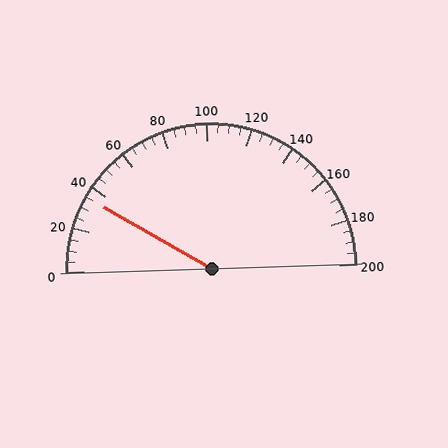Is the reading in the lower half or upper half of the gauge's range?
The reading is in the lower half of the range (0 to 200).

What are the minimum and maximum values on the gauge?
The gauge ranges from 0 to 200.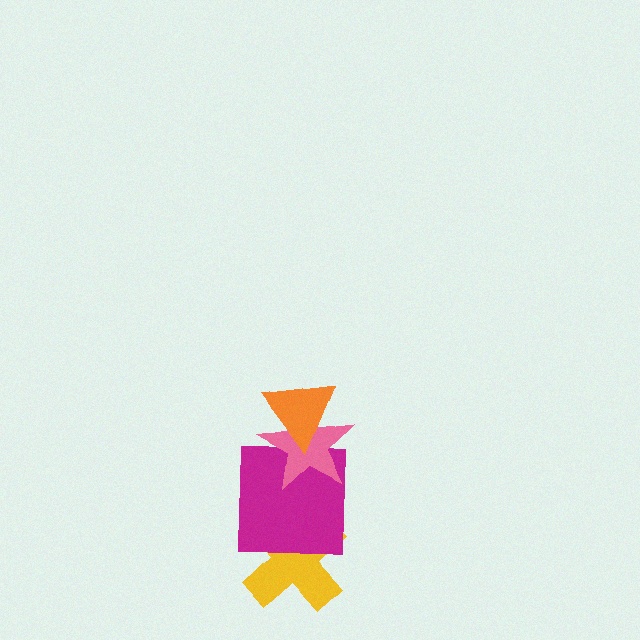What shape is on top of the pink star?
The orange triangle is on top of the pink star.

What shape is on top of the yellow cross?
The magenta square is on top of the yellow cross.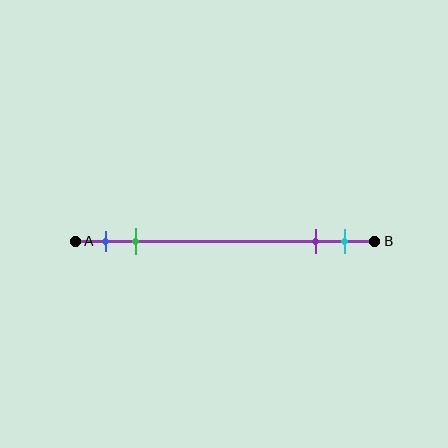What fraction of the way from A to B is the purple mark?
The purple mark is approximately 80% (0.8) of the way from A to B.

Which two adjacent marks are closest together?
The purple and cyan marks are the closest adjacent pair.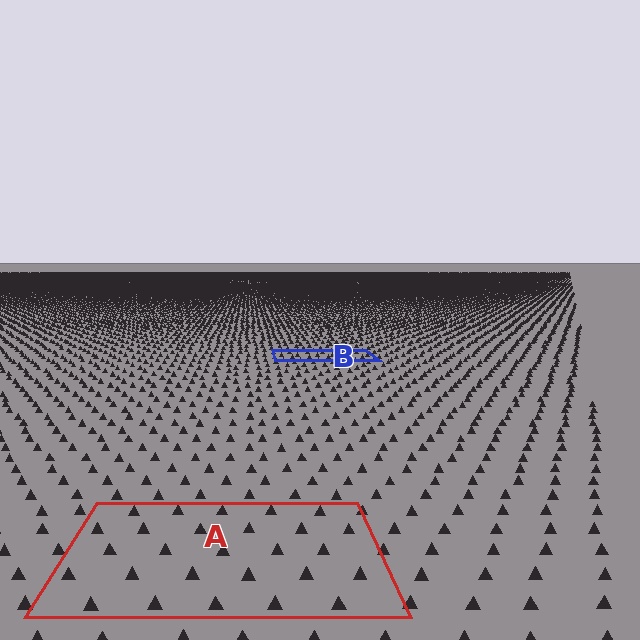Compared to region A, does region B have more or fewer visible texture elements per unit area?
Region B has more texture elements per unit area — they are packed more densely because it is farther away.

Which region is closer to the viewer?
Region A is closer. The texture elements there are larger and more spread out.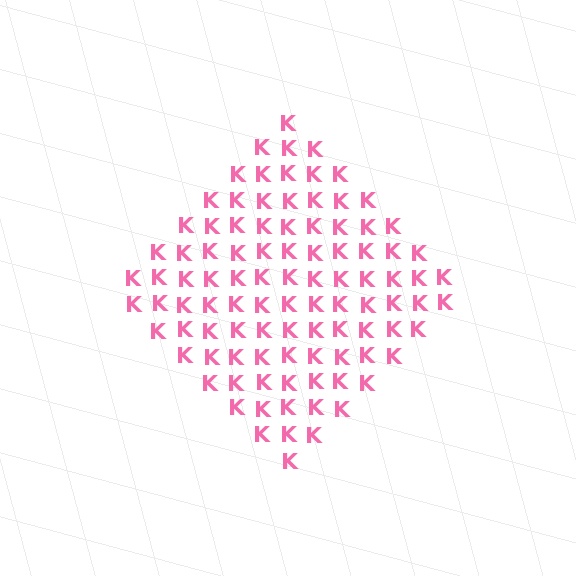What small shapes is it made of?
It is made of small letter K's.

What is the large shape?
The large shape is a diamond.